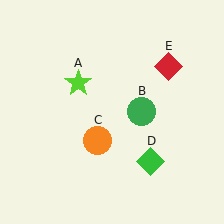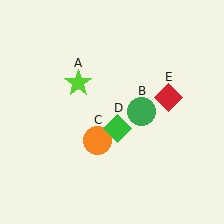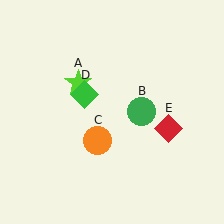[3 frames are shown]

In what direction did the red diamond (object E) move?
The red diamond (object E) moved down.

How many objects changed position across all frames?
2 objects changed position: green diamond (object D), red diamond (object E).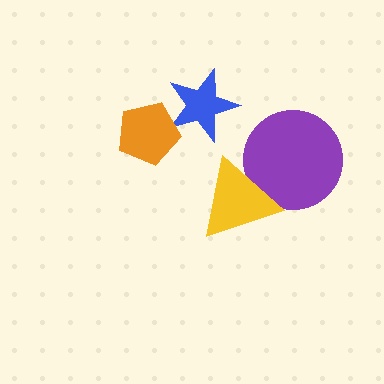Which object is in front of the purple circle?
The yellow triangle is in front of the purple circle.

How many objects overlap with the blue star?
1 object overlaps with the blue star.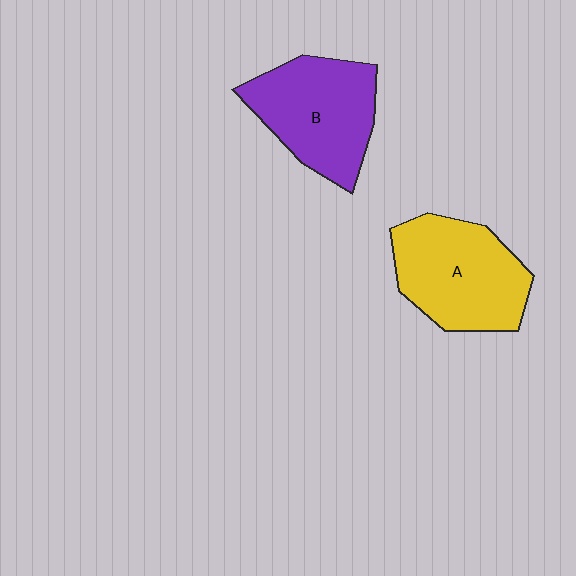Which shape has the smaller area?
Shape B (purple).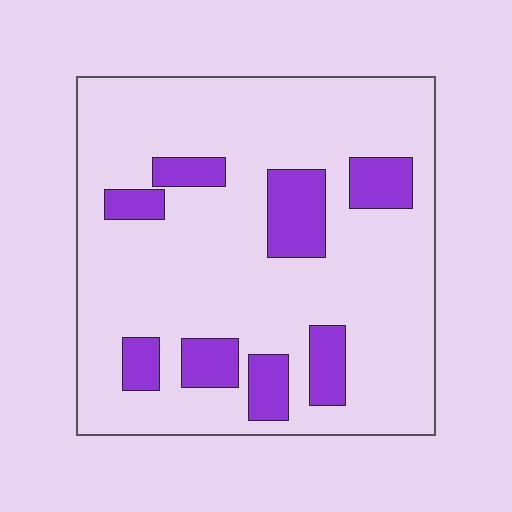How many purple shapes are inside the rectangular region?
8.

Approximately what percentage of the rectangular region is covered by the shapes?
Approximately 20%.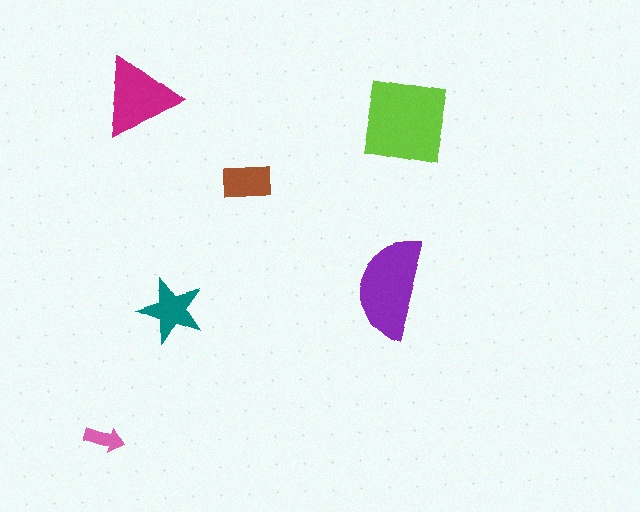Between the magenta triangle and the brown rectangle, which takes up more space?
The magenta triangle.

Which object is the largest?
The lime square.